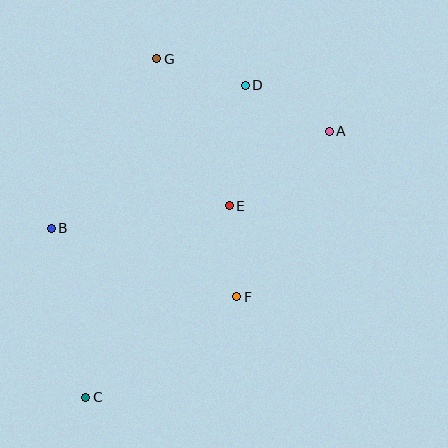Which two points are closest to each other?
Points E and F are closest to each other.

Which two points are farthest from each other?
Points A and C are farthest from each other.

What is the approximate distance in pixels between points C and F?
The distance between C and F is approximately 182 pixels.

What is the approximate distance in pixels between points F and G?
The distance between F and G is approximately 251 pixels.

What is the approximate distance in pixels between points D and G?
The distance between D and G is approximately 93 pixels.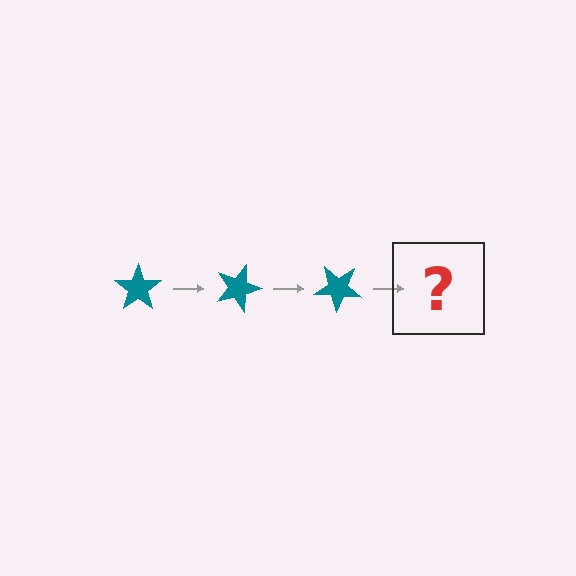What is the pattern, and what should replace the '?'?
The pattern is that the star rotates 20 degrees each step. The '?' should be a teal star rotated 60 degrees.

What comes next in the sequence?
The next element should be a teal star rotated 60 degrees.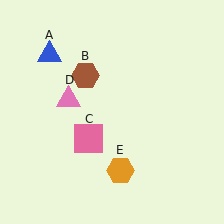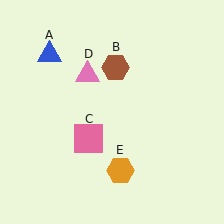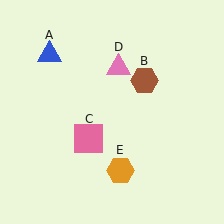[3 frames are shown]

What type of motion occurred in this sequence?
The brown hexagon (object B), pink triangle (object D) rotated clockwise around the center of the scene.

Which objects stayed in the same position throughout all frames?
Blue triangle (object A) and pink square (object C) and orange hexagon (object E) remained stationary.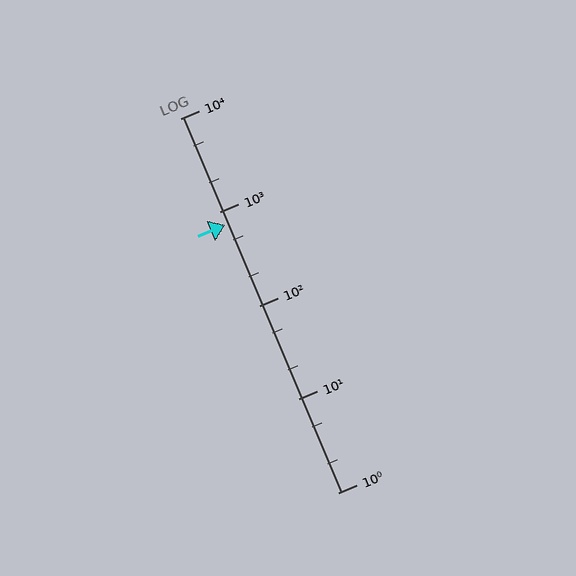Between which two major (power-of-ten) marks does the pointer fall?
The pointer is between 100 and 1000.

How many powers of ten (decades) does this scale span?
The scale spans 4 decades, from 1 to 10000.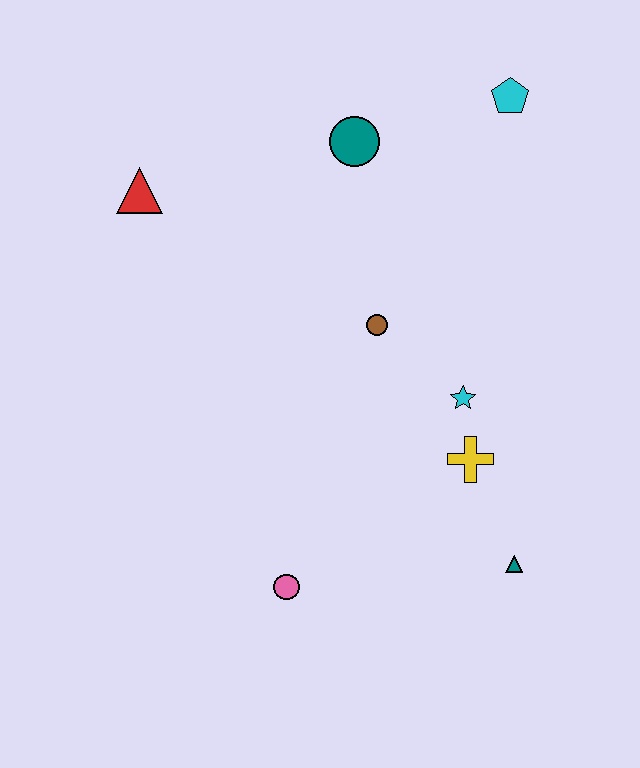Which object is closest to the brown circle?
The cyan star is closest to the brown circle.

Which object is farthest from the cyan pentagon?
The pink circle is farthest from the cyan pentagon.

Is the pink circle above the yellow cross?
No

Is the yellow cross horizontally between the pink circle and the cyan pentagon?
Yes